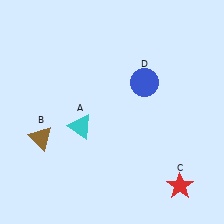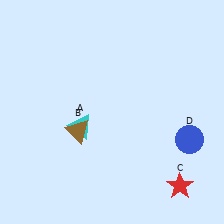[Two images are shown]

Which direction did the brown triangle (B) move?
The brown triangle (B) moved right.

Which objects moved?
The objects that moved are: the brown triangle (B), the blue circle (D).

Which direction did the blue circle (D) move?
The blue circle (D) moved down.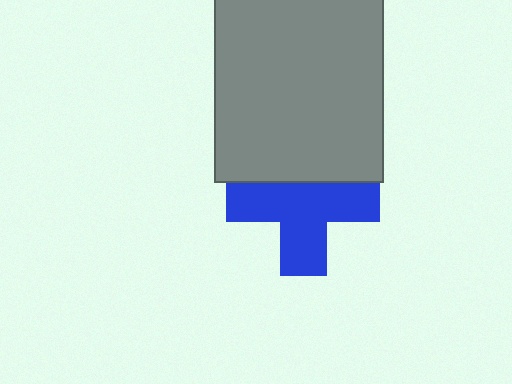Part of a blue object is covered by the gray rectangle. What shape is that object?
It is a cross.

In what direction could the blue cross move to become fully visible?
The blue cross could move down. That would shift it out from behind the gray rectangle entirely.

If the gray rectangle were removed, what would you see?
You would see the complete blue cross.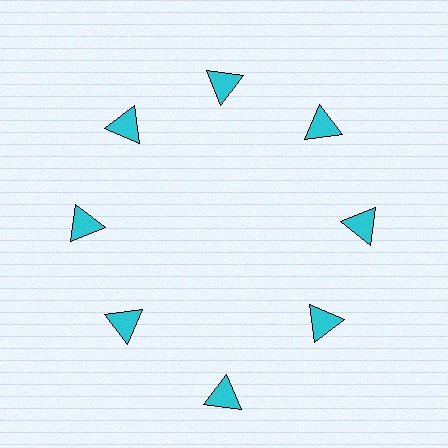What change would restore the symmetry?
The symmetry would be restored by moving it inward, back onto the ring so that all 8 triangles sit at equal angles and equal distance from the center.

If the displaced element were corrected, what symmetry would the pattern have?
It would have 8-fold rotational symmetry — the pattern would map onto itself every 45 degrees.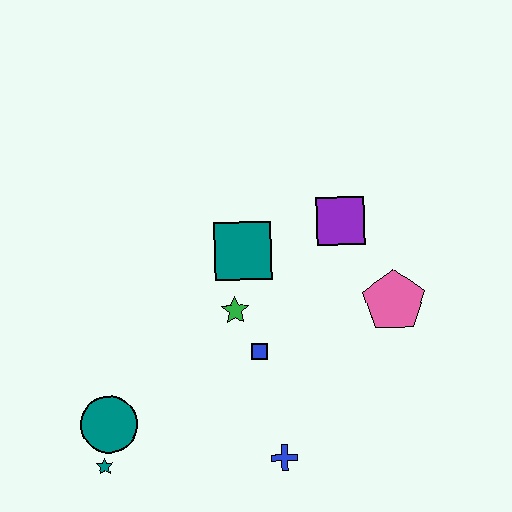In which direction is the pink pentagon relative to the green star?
The pink pentagon is to the right of the green star.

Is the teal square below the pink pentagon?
No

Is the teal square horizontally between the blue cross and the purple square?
No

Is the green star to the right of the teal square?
No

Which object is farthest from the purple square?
The teal star is farthest from the purple square.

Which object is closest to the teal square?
The green star is closest to the teal square.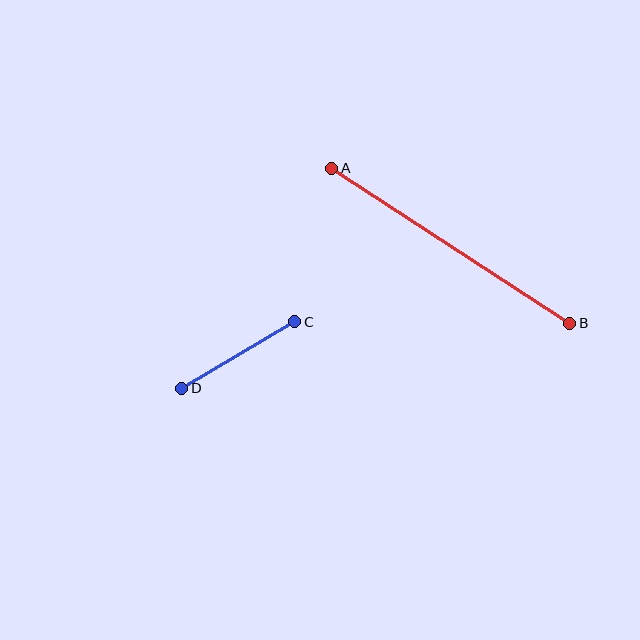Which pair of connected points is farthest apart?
Points A and B are farthest apart.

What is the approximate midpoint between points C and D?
The midpoint is at approximately (238, 355) pixels.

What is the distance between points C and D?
The distance is approximately 131 pixels.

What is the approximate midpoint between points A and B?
The midpoint is at approximately (451, 246) pixels.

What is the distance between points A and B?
The distance is approximately 284 pixels.